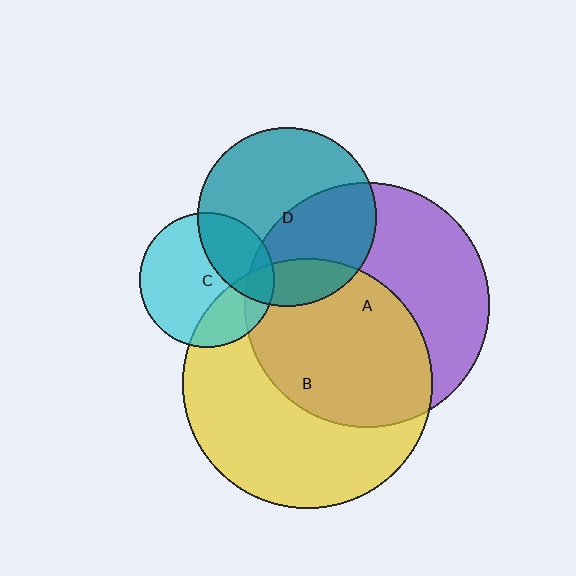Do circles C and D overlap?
Yes.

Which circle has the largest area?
Circle B (yellow).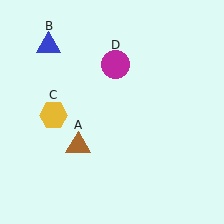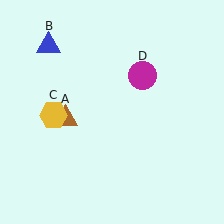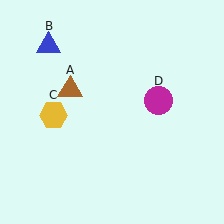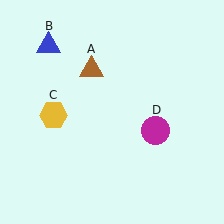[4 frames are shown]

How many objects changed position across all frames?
2 objects changed position: brown triangle (object A), magenta circle (object D).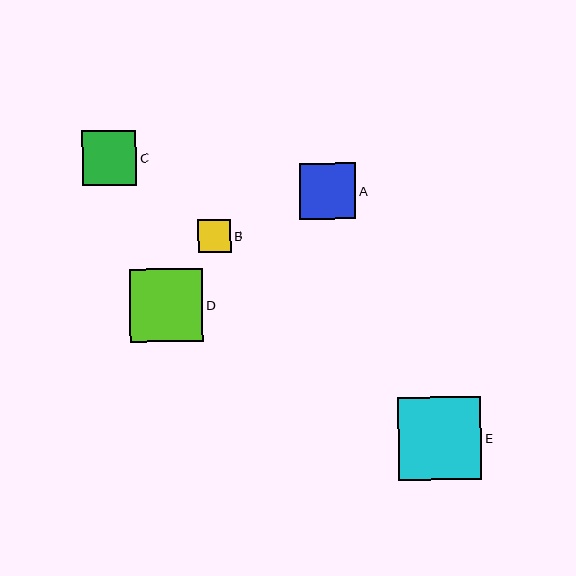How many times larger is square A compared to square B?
Square A is approximately 1.7 times the size of square B.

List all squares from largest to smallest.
From largest to smallest: E, D, A, C, B.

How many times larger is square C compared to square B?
Square C is approximately 1.6 times the size of square B.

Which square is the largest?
Square E is the largest with a size of approximately 83 pixels.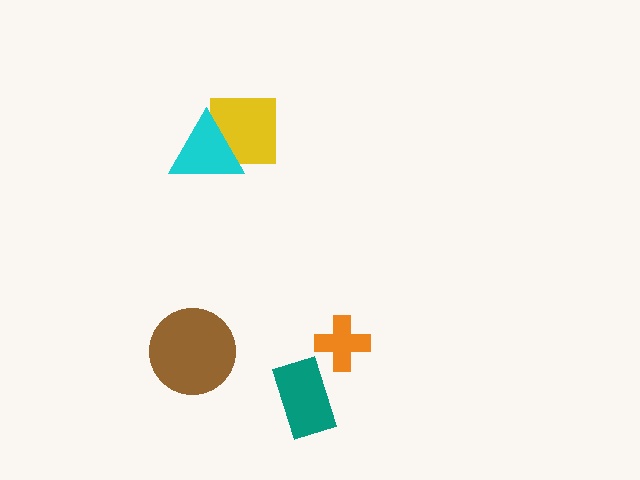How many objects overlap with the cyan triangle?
1 object overlaps with the cyan triangle.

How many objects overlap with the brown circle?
0 objects overlap with the brown circle.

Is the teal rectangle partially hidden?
No, no other shape covers it.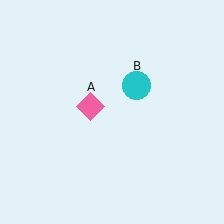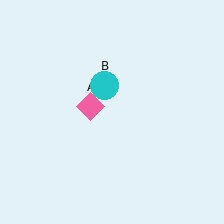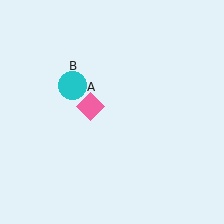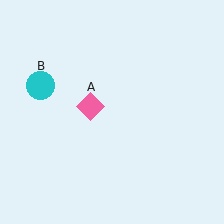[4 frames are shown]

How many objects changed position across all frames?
1 object changed position: cyan circle (object B).